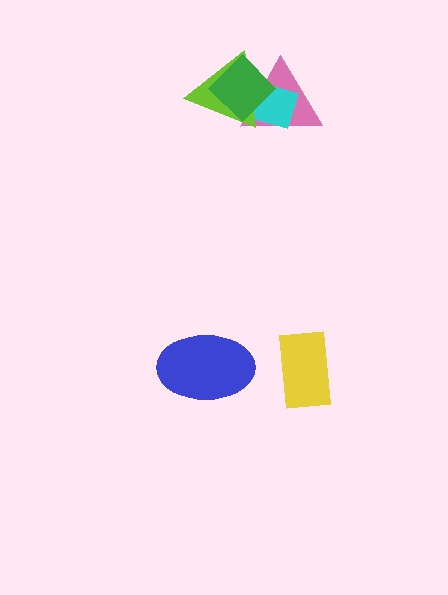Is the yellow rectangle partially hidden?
No, no other shape covers it.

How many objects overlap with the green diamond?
3 objects overlap with the green diamond.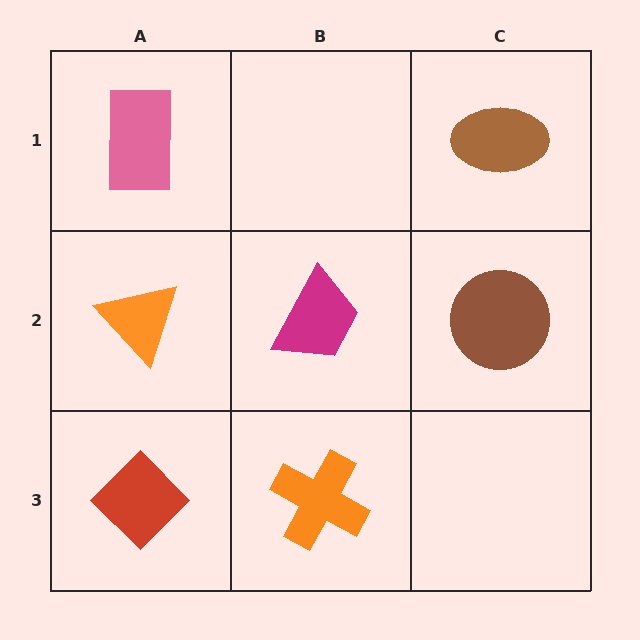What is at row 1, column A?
A pink rectangle.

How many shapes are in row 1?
2 shapes.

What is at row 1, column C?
A brown ellipse.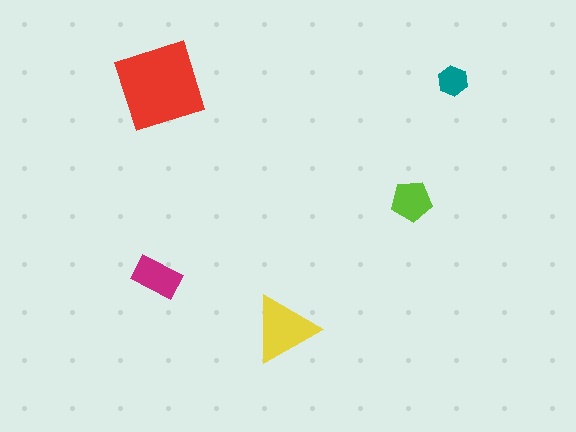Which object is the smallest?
The teal hexagon.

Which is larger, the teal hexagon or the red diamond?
The red diamond.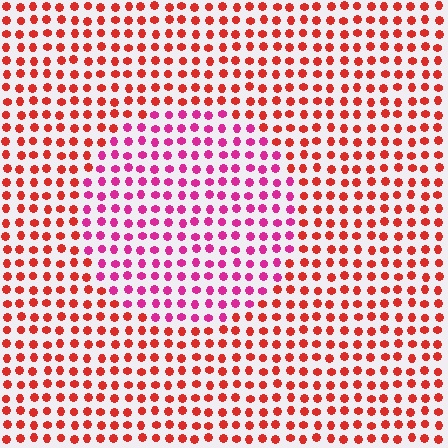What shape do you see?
I see a circle.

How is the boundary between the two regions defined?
The boundary is defined purely by a slight shift in hue (about 39 degrees). Spacing, size, and orientation are identical on both sides.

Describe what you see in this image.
The image is filled with small red elements in a uniform arrangement. A circle-shaped region is visible where the elements are tinted to a slightly different hue, forming a subtle color boundary.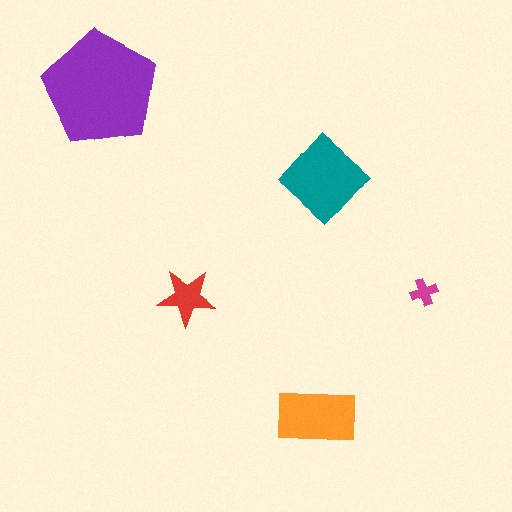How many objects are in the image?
There are 5 objects in the image.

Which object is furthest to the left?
The purple pentagon is leftmost.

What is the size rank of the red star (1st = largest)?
4th.